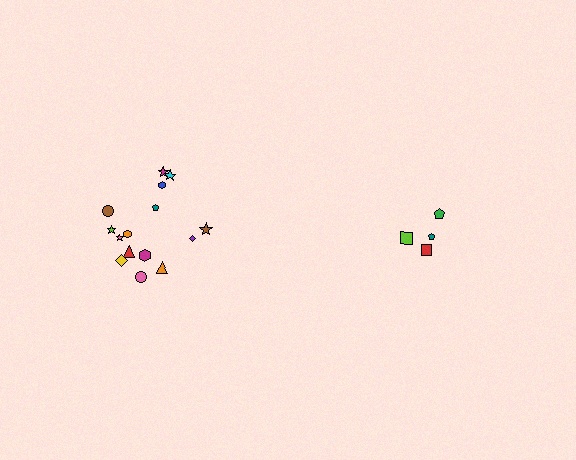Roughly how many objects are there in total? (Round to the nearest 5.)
Roughly 20 objects in total.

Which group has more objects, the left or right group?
The left group.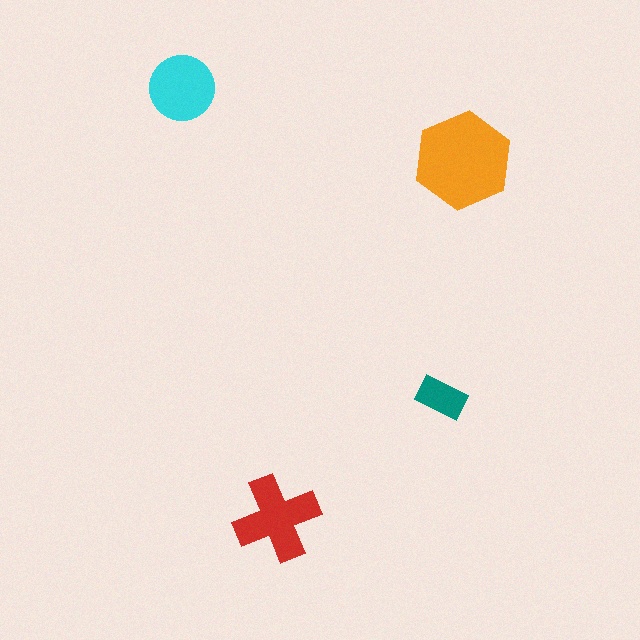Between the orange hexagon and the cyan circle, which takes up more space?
The orange hexagon.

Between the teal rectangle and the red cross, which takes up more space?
The red cross.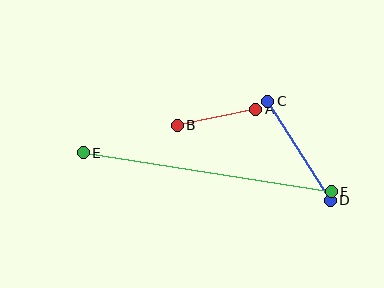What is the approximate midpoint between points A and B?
The midpoint is at approximately (217, 117) pixels.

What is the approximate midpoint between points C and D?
The midpoint is at approximately (299, 151) pixels.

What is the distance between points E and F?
The distance is approximately 251 pixels.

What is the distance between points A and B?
The distance is approximately 80 pixels.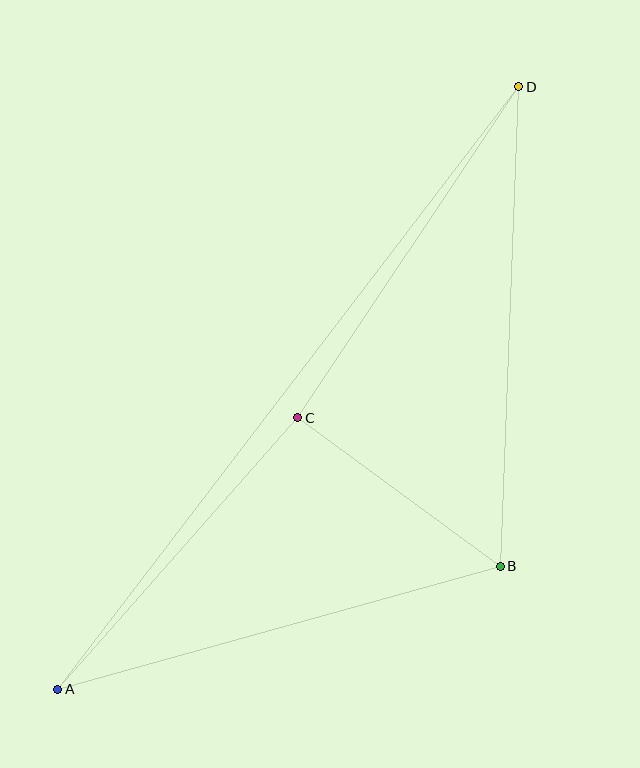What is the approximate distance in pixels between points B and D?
The distance between B and D is approximately 480 pixels.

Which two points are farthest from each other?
Points A and D are farthest from each other.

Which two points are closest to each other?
Points B and C are closest to each other.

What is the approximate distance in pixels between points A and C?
The distance between A and C is approximately 362 pixels.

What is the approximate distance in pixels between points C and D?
The distance between C and D is approximately 398 pixels.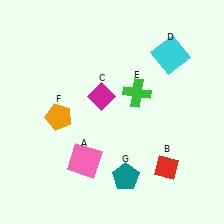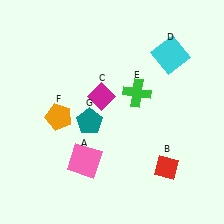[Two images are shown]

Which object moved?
The teal pentagon (G) moved up.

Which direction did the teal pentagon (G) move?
The teal pentagon (G) moved up.